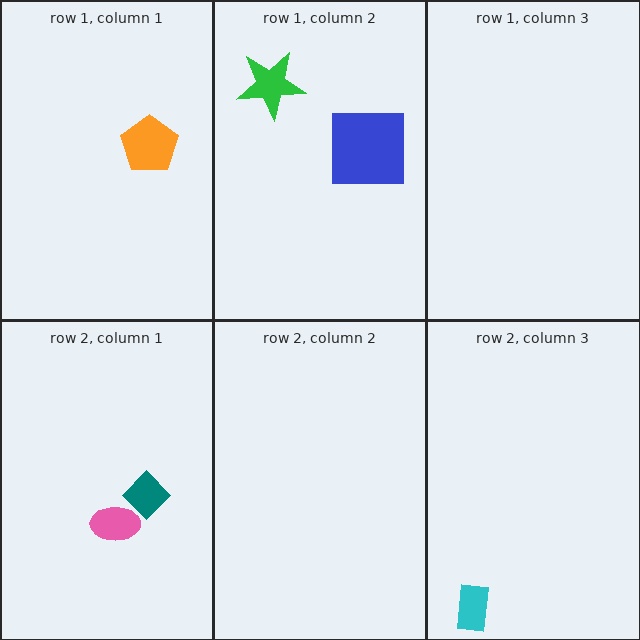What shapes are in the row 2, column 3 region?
The cyan rectangle.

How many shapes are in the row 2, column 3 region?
1.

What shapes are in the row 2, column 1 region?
The pink ellipse, the teal diamond.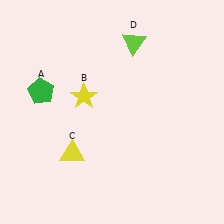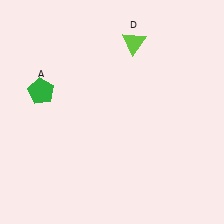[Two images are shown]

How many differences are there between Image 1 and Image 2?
There are 2 differences between the two images.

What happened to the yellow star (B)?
The yellow star (B) was removed in Image 2. It was in the top-left area of Image 1.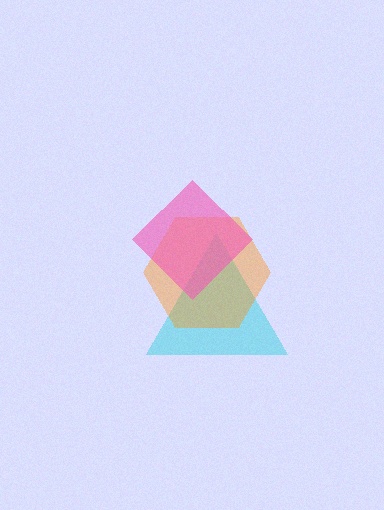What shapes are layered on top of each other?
The layered shapes are: a cyan triangle, an orange hexagon, a pink diamond.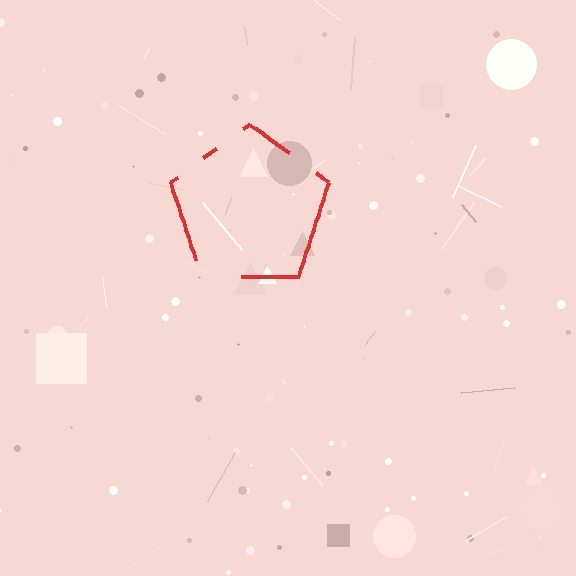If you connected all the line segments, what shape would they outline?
They would outline a pentagon.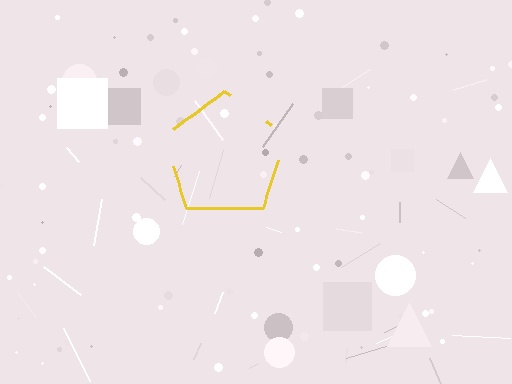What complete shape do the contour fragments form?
The contour fragments form a pentagon.